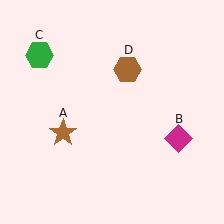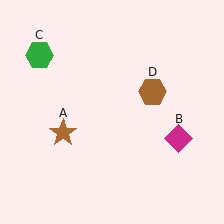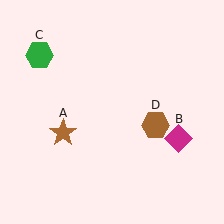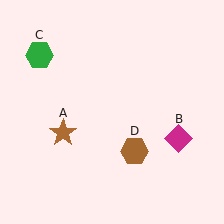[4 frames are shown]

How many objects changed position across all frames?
1 object changed position: brown hexagon (object D).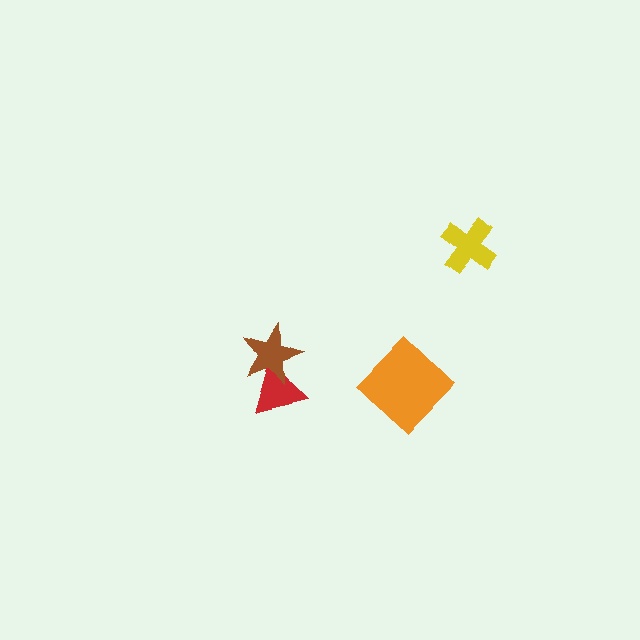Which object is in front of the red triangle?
The brown star is in front of the red triangle.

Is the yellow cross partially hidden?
No, no other shape covers it.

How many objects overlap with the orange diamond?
0 objects overlap with the orange diamond.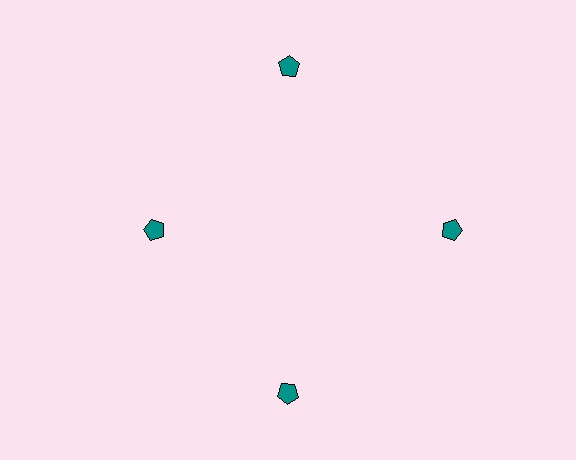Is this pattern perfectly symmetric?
No. The 4 teal pentagons are arranged in a ring, but one element near the 9 o'clock position is pulled inward toward the center, breaking the 4-fold rotational symmetry.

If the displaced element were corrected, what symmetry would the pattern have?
It would have 4-fold rotational symmetry — the pattern would map onto itself every 90 degrees.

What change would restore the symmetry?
The symmetry would be restored by moving it outward, back onto the ring so that all 4 pentagons sit at equal angles and equal distance from the center.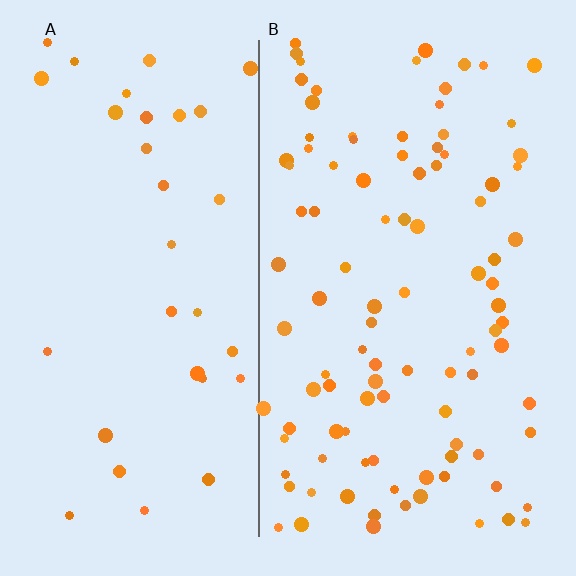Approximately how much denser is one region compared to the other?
Approximately 2.9× — region B over region A.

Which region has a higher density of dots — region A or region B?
B (the right).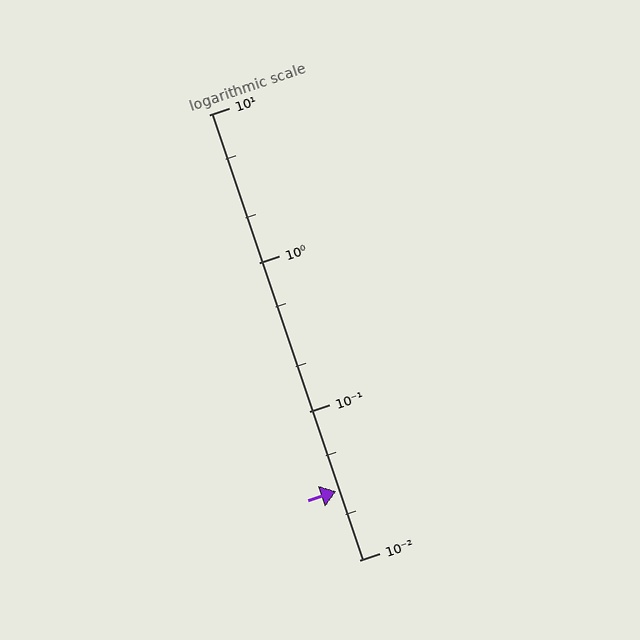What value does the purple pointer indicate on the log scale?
The pointer indicates approximately 0.029.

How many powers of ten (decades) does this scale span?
The scale spans 3 decades, from 0.01 to 10.